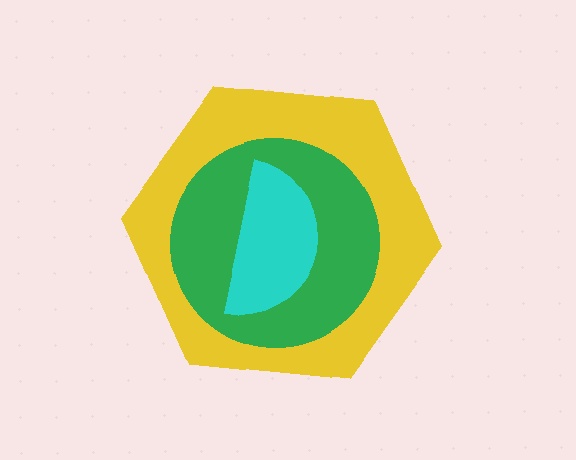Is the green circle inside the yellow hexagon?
Yes.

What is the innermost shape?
The cyan semicircle.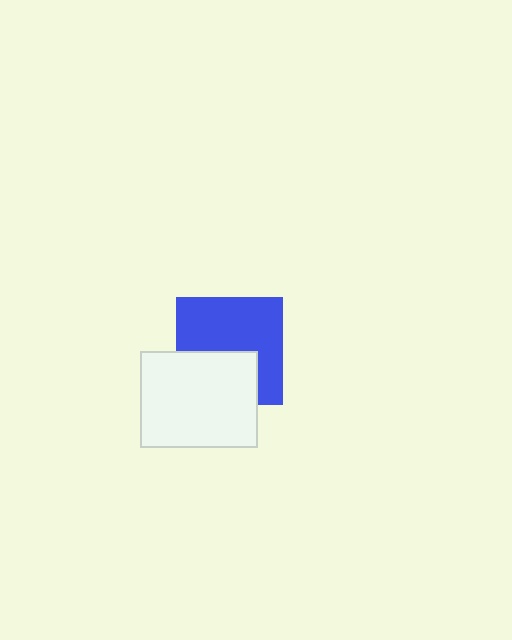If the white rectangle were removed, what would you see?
You would see the complete blue square.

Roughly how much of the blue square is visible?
About half of it is visible (roughly 62%).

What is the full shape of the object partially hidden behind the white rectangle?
The partially hidden object is a blue square.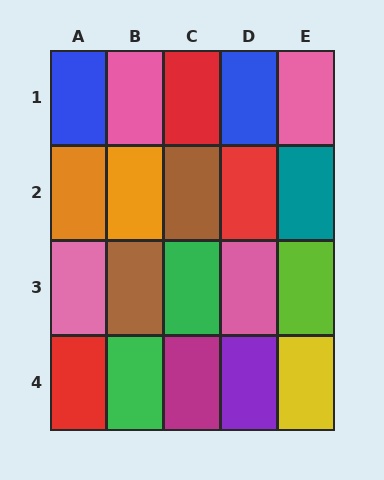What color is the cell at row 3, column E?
Lime.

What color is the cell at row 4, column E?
Yellow.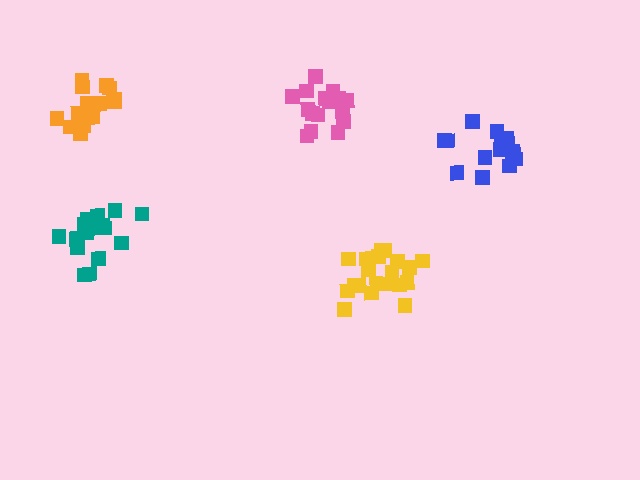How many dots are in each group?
Group 1: 16 dots, Group 2: 16 dots, Group 3: 17 dots, Group 4: 21 dots, Group 5: 15 dots (85 total).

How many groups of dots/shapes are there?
There are 5 groups.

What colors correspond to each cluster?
The clusters are colored: orange, pink, teal, yellow, blue.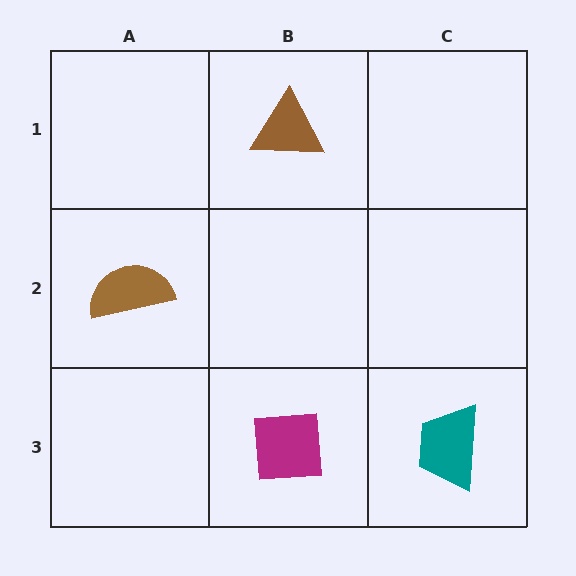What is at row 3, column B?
A magenta square.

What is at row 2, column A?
A brown semicircle.